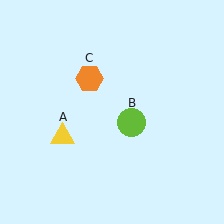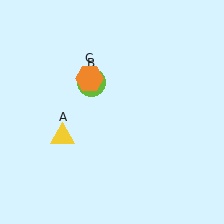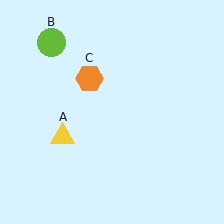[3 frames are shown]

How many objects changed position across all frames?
1 object changed position: lime circle (object B).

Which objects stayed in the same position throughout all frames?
Yellow triangle (object A) and orange hexagon (object C) remained stationary.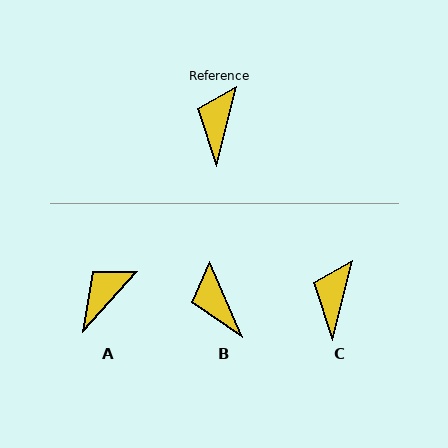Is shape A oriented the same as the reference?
No, it is off by about 28 degrees.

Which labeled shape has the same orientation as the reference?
C.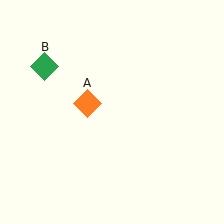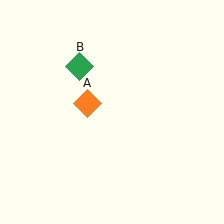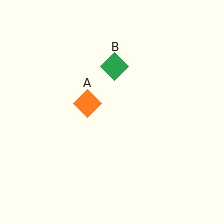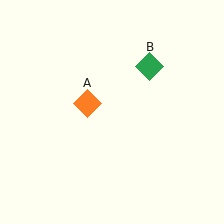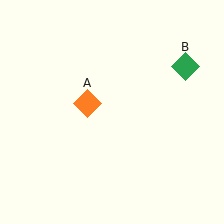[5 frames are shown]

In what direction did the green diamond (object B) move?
The green diamond (object B) moved right.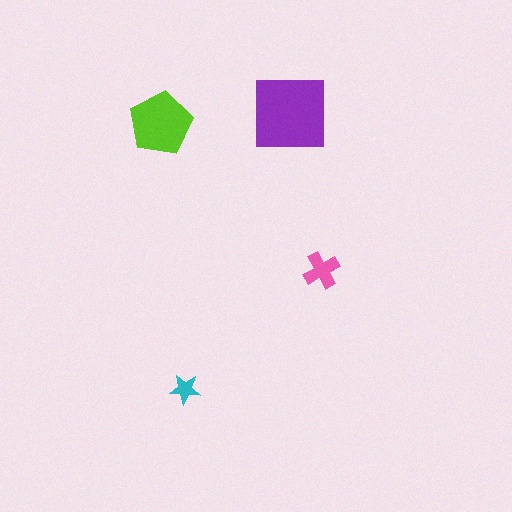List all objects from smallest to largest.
The cyan star, the pink cross, the lime pentagon, the purple square.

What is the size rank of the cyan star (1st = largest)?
4th.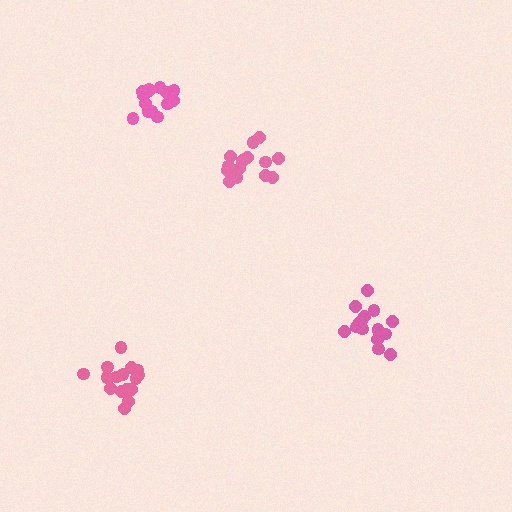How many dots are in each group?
Group 1: 16 dots, Group 2: 15 dots, Group 3: 15 dots, Group 4: 16 dots (62 total).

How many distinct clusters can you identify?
There are 4 distinct clusters.